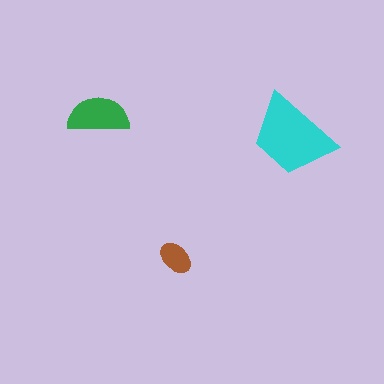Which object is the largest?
The cyan trapezoid.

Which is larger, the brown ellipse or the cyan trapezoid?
The cyan trapezoid.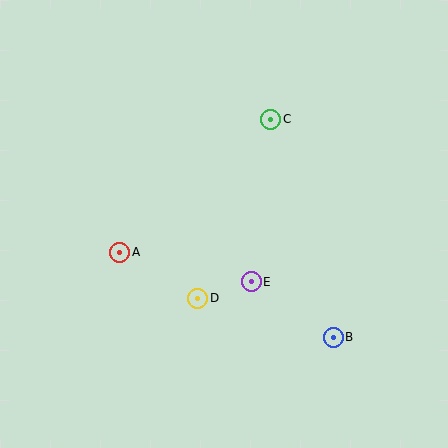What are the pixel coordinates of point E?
Point E is at (251, 282).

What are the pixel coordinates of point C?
Point C is at (271, 119).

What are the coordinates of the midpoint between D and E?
The midpoint between D and E is at (224, 290).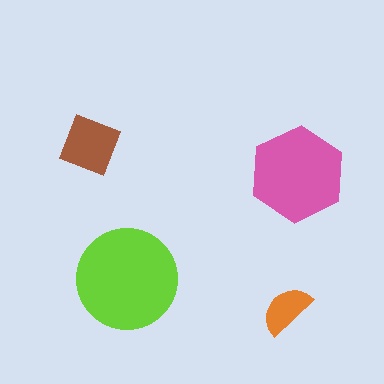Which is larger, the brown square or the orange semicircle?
The brown square.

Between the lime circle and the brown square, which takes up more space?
The lime circle.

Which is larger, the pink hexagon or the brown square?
The pink hexagon.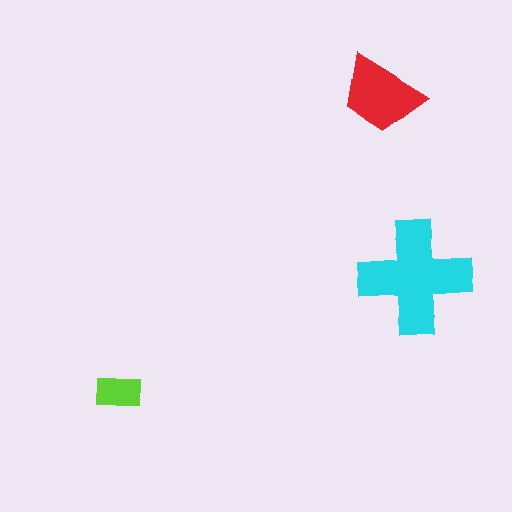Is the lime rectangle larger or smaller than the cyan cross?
Smaller.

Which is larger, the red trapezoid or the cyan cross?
The cyan cross.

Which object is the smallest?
The lime rectangle.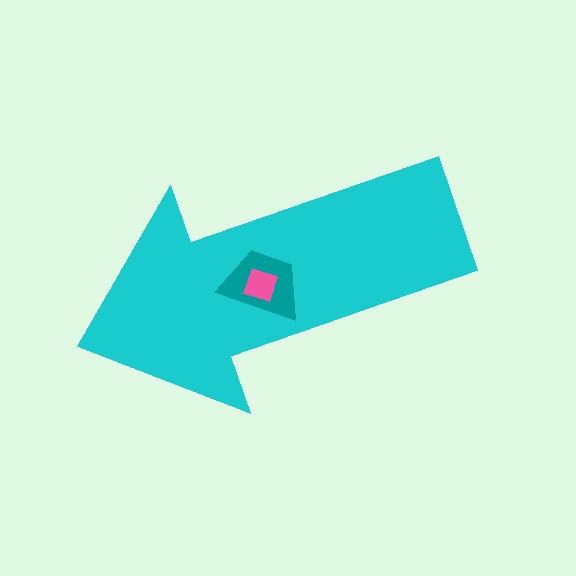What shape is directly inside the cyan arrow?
The teal trapezoid.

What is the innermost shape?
The pink square.